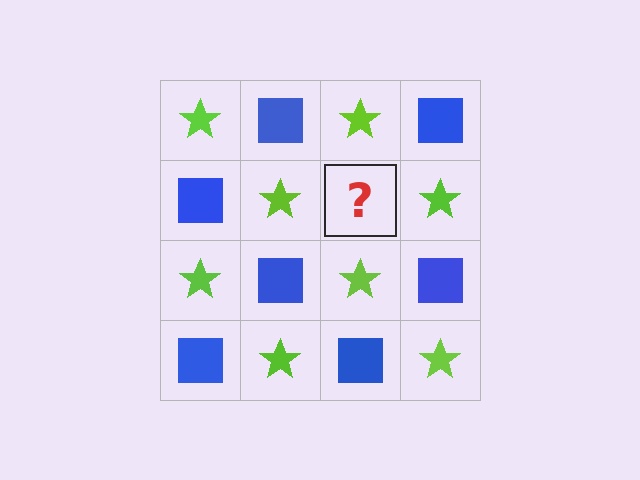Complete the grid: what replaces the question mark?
The question mark should be replaced with a blue square.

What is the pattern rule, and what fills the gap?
The rule is that it alternates lime star and blue square in a checkerboard pattern. The gap should be filled with a blue square.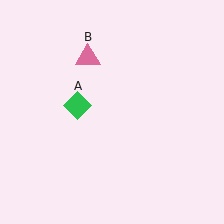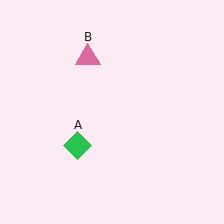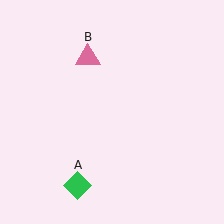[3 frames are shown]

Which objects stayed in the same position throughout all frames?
Pink triangle (object B) remained stationary.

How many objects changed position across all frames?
1 object changed position: green diamond (object A).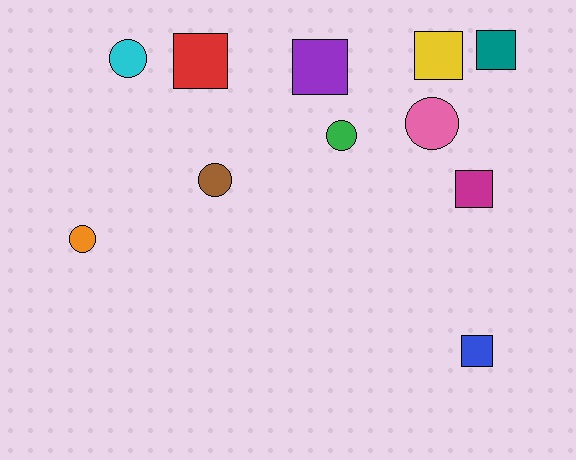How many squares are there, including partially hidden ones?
There are 6 squares.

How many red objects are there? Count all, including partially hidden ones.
There is 1 red object.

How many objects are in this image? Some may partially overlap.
There are 11 objects.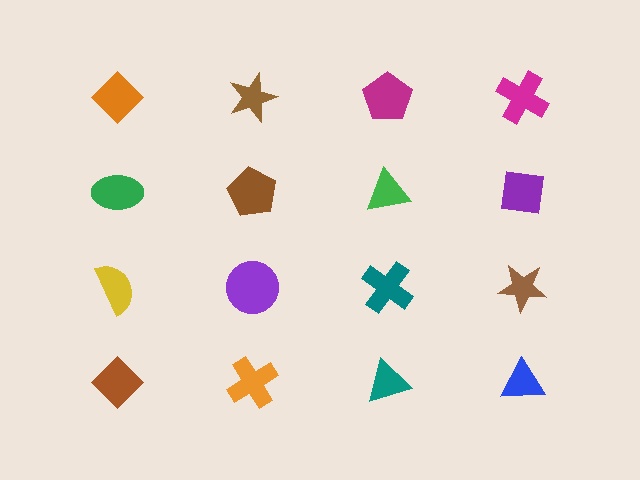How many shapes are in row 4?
4 shapes.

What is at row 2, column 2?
A brown pentagon.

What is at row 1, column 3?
A magenta pentagon.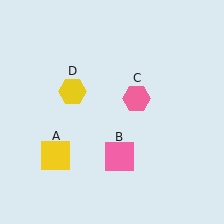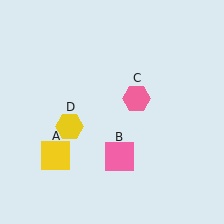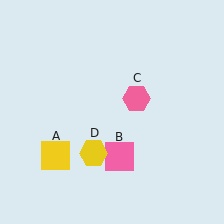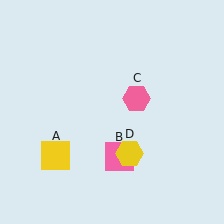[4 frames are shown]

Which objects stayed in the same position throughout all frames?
Yellow square (object A) and pink square (object B) and pink hexagon (object C) remained stationary.